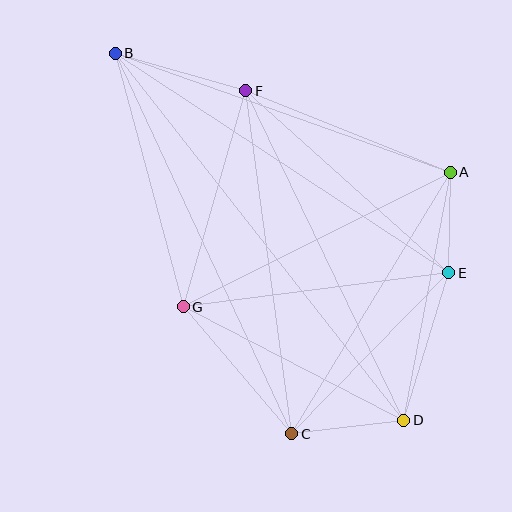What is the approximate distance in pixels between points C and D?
The distance between C and D is approximately 113 pixels.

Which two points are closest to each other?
Points A and E are closest to each other.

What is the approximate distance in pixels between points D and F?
The distance between D and F is approximately 365 pixels.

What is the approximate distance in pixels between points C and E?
The distance between C and E is approximately 225 pixels.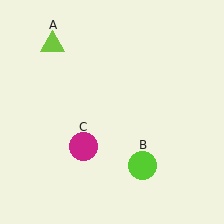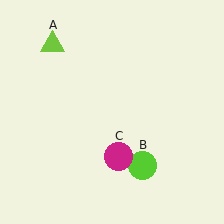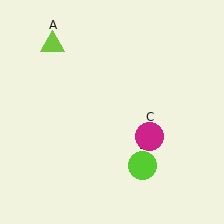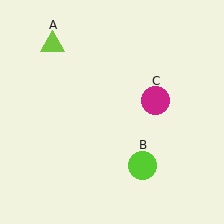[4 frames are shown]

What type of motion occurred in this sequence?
The magenta circle (object C) rotated counterclockwise around the center of the scene.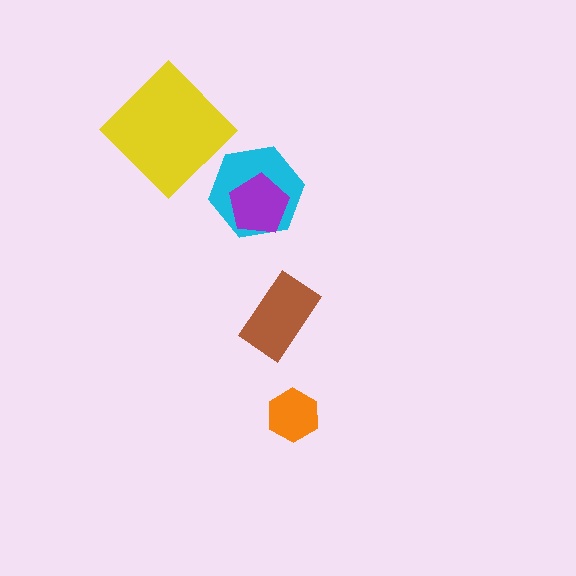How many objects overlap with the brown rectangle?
0 objects overlap with the brown rectangle.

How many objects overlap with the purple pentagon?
1 object overlaps with the purple pentagon.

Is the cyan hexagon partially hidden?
Yes, it is partially covered by another shape.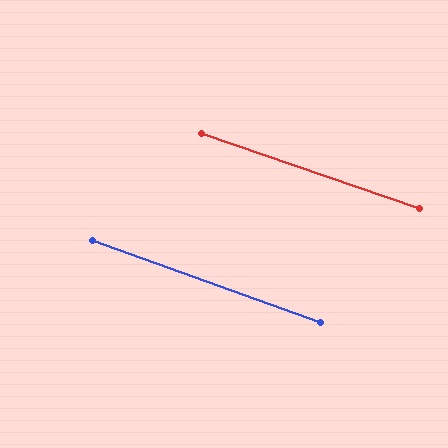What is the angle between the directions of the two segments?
Approximately 1 degree.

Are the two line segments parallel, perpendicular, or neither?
Parallel — their directions differ by only 0.7°.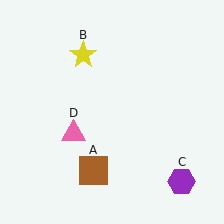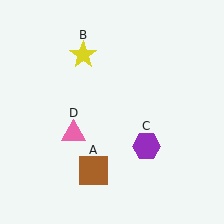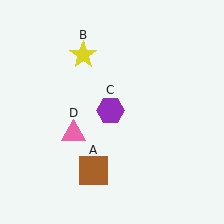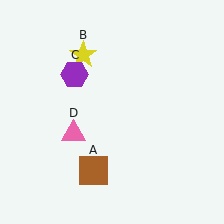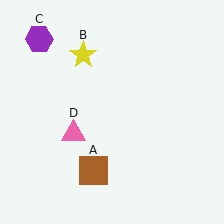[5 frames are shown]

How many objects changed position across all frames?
1 object changed position: purple hexagon (object C).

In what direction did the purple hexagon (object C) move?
The purple hexagon (object C) moved up and to the left.